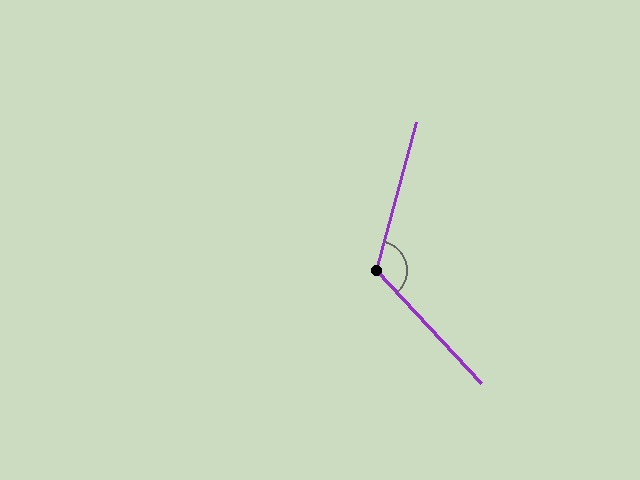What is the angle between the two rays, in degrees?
Approximately 122 degrees.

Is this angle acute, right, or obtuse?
It is obtuse.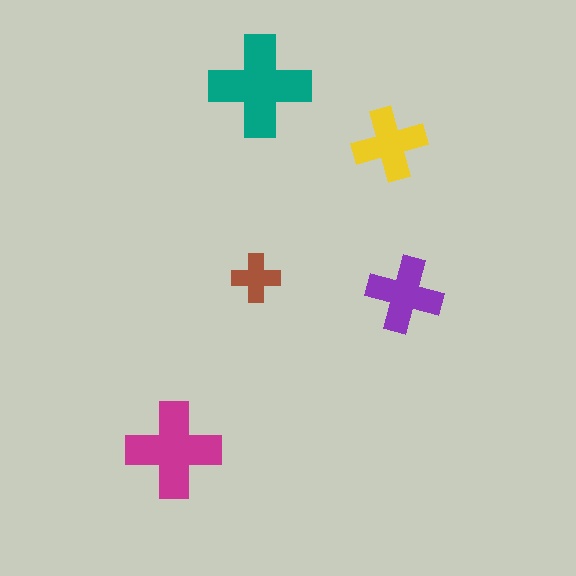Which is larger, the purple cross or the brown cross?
The purple one.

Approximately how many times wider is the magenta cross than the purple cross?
About 1.5 times wider.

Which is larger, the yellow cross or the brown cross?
The yellow one.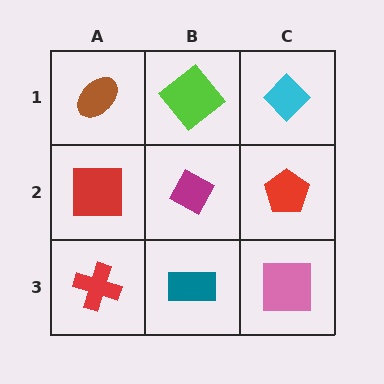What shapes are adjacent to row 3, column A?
A red square (row 2, column A), a teal rectangle (row 3, column B).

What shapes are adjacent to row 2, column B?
A lime diamond (row 1, column B), a teal rectangle (row 3, column B), a red square (row 2, column A), a red pentagon (row 2, column C).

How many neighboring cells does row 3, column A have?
2.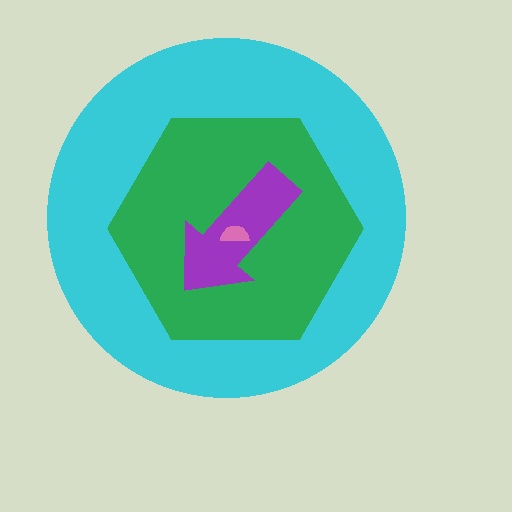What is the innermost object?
The pink semicircle.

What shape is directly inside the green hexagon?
The purple arrow.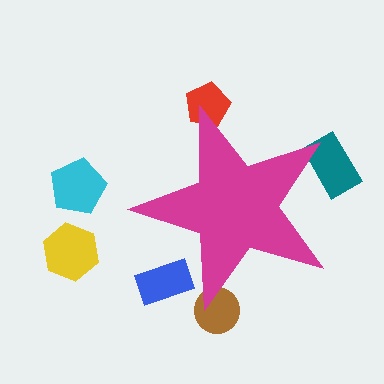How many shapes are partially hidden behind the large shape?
4 shapes are partially hidden.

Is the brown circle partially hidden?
Yes, the brown circle is partially hidden behind the magenta star.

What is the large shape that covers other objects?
A magenta star.